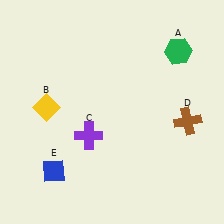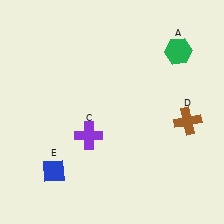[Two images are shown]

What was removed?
The yellow diamond (B) was removed in Image 2.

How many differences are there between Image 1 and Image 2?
There is 1 difference between the two images.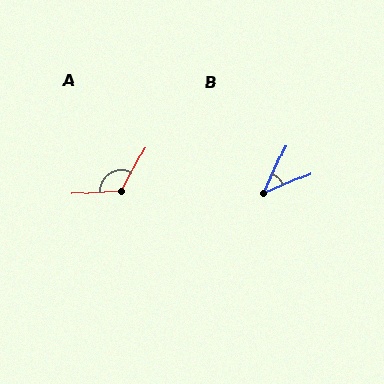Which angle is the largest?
A, at approximately 123 degrees.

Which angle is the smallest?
B, at approximately 43 degrees.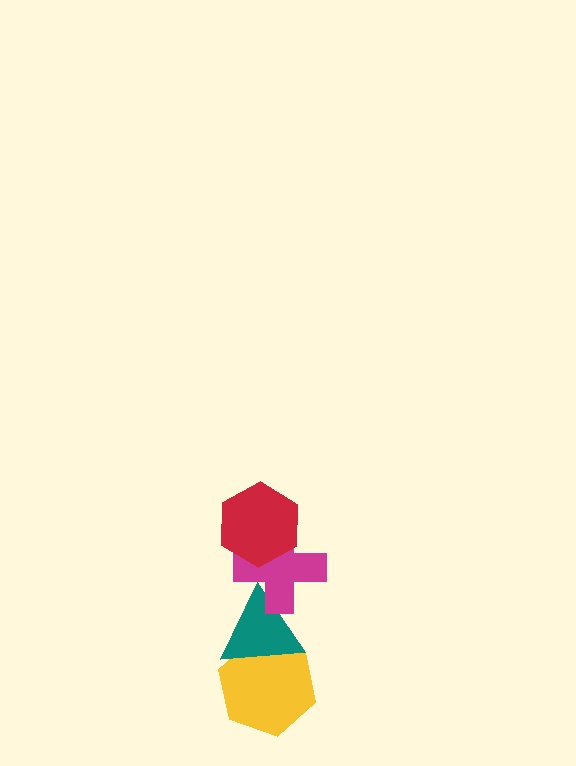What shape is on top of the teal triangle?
The magenta cross is on top of the teal triangle.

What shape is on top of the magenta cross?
The red hexagon is on top of the magenta cross.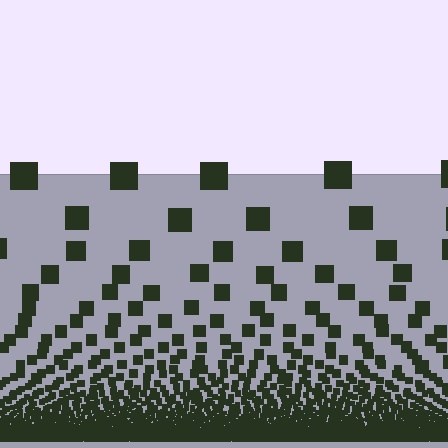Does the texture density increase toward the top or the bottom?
Density increases toward the bottom.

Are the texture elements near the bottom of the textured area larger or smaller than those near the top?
Smaller. The gradient is inverted — elements near the bottom are smaller and denser.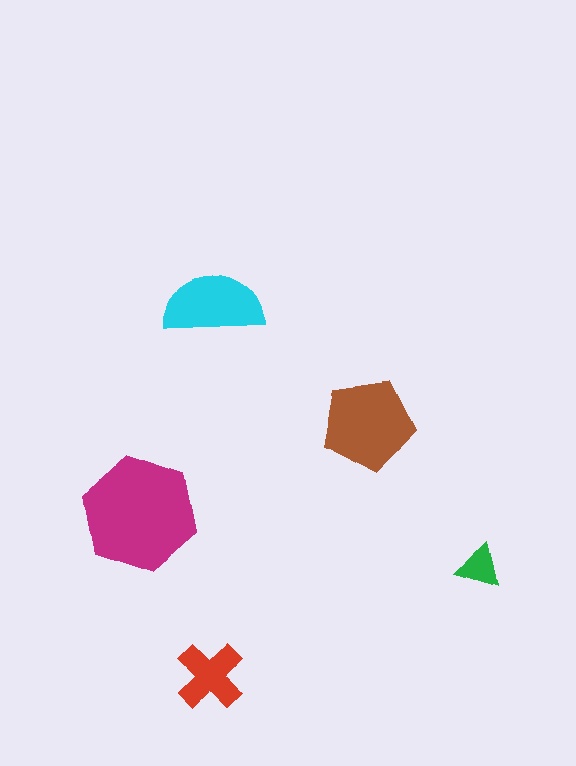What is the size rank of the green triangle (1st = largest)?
5th.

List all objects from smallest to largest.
The green triangle, the red cross, the cyan semicircle, the brown pentagon, the magenta hexagon.